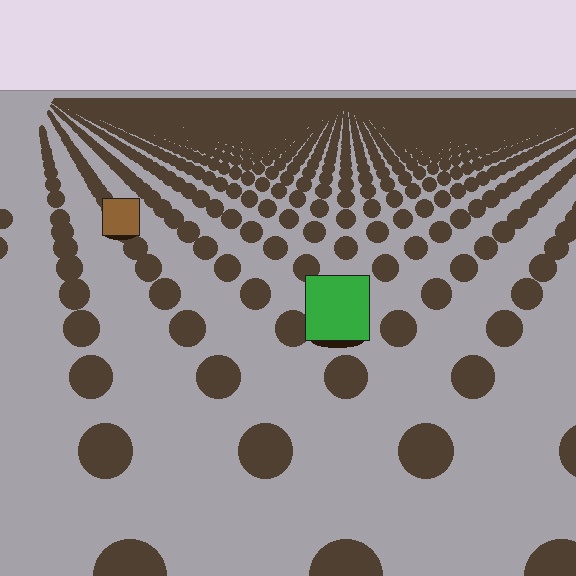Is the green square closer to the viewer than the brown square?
Yes. The green square is closer — you can tell from the texture gradient: the ground texture is coarser near it.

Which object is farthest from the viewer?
The brown square is farthest from the viewer. It appears smaller and the ground texture around it is denser.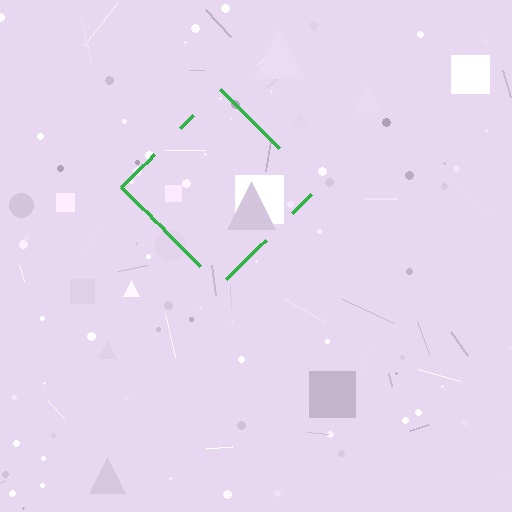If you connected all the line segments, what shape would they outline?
They would outline a diamond.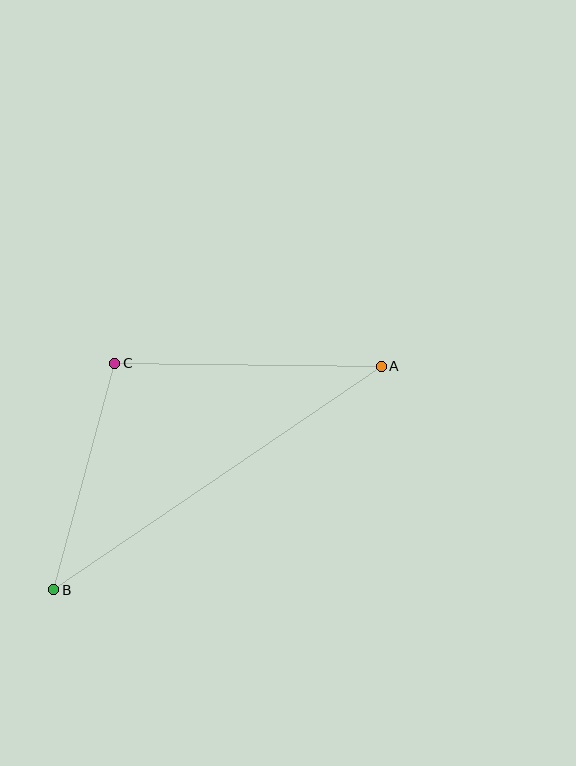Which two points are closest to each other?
Points B and C are closest to each other.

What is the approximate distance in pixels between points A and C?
The distance between A and C is approximately 267 pixels.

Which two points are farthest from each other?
Points A and B are farthest from each other.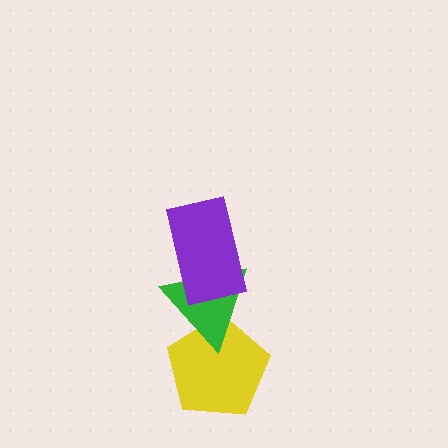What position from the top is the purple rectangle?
The purple rectangle is 1st from the top.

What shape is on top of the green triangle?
The purple rectangle is on top of the green triangle.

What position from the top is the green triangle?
The green triangle is 2nd from the top.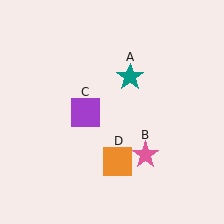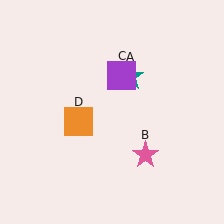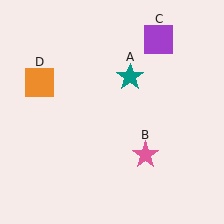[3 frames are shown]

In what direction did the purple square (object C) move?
The purple square (object C) moved up and to the right.